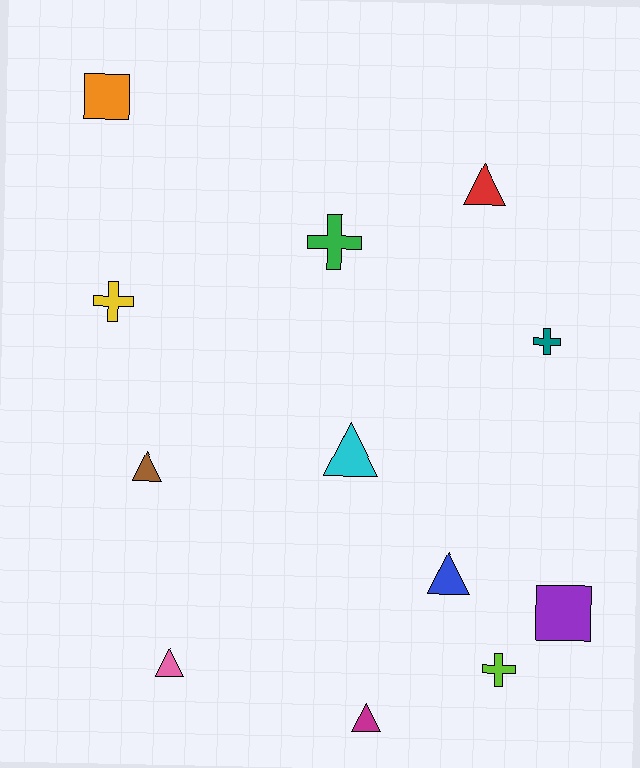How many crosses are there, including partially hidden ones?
There are 4 crosses.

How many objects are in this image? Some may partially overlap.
There are 12 objects.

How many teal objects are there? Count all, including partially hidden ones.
There is 1 teal object.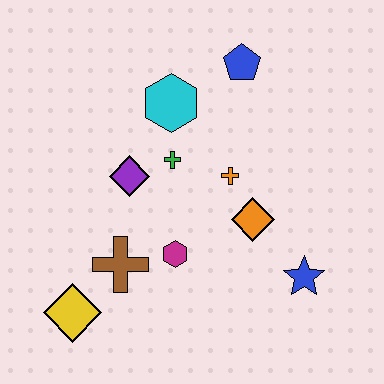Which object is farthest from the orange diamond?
The yellow diamond is farthest from the orange diamond.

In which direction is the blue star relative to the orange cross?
The blue star is below the orange cross.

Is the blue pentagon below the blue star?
No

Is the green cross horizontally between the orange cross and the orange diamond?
No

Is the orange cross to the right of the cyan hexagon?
Yes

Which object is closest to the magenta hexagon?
The brown cross is closest to the magenta hexagon.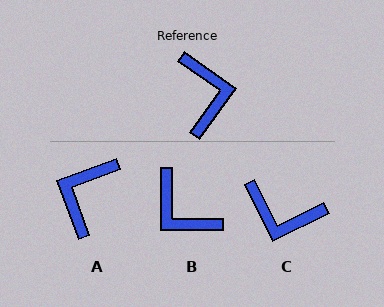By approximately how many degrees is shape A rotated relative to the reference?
Approximately 145 degrees counter-clockwise.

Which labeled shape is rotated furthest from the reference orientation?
A, about 145 degrees away.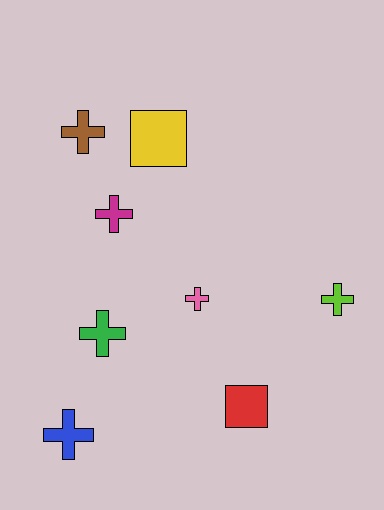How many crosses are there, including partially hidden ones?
There are 6 crosses.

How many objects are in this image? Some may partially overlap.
There are 8 objects.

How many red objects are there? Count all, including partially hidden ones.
There is 1 red object.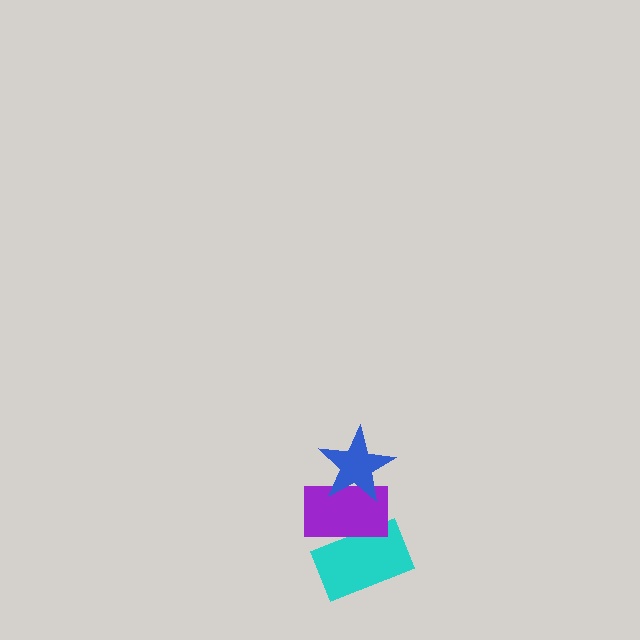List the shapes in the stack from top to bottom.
From top to bottom: the blue star, the purple rectangle, the cyan rectangle.